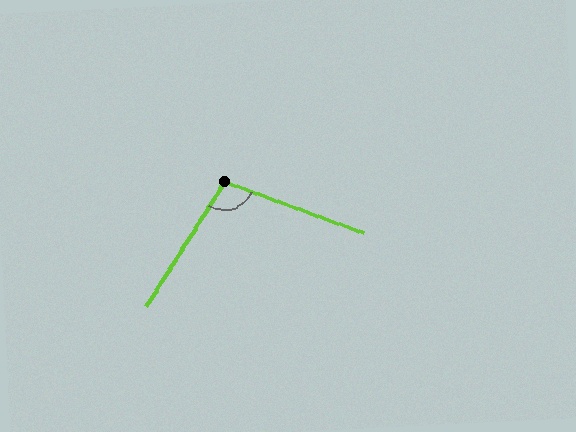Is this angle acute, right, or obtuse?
It is obtuse.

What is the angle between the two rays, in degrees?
Approximately 102 degrees.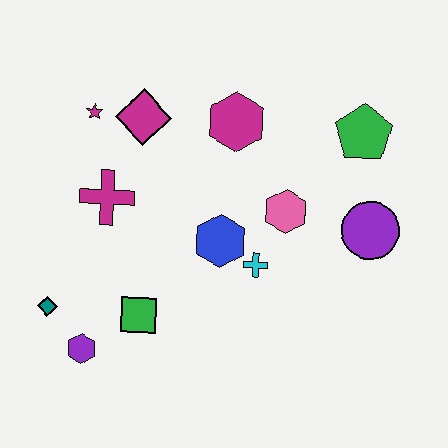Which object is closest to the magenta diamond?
The magenta star is closest to the magenta diamond.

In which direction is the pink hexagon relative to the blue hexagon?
The pink hexagon is to the right of the blue hexagon.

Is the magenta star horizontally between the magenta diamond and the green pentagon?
No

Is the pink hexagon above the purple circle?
Yes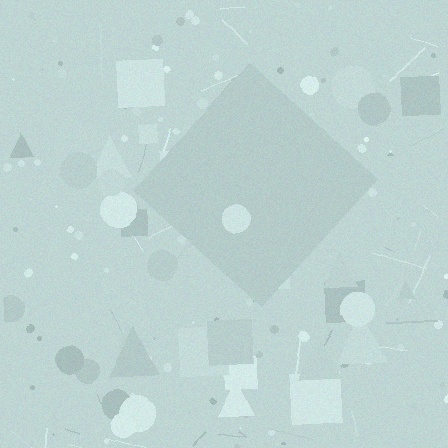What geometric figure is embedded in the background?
A diamond is embedded in the background.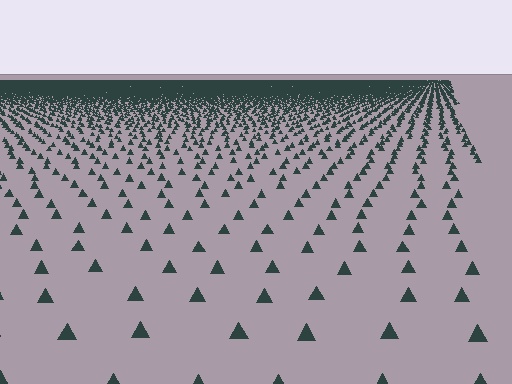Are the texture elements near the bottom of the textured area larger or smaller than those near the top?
Larger. Near the bottom, elements are closer to the viewer and appear at a bigger on-screen size.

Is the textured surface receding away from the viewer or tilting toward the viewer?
The surface is receding away from the viewer. Texture elements get smaller and denser toward the top.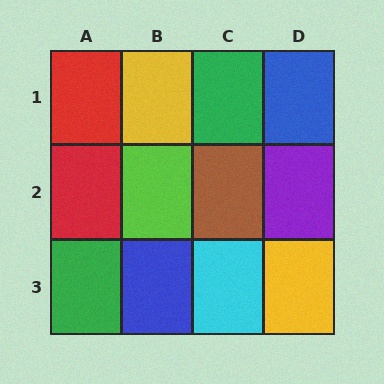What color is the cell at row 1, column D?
Blue.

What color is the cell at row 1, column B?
Yellow.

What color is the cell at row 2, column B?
Lime.